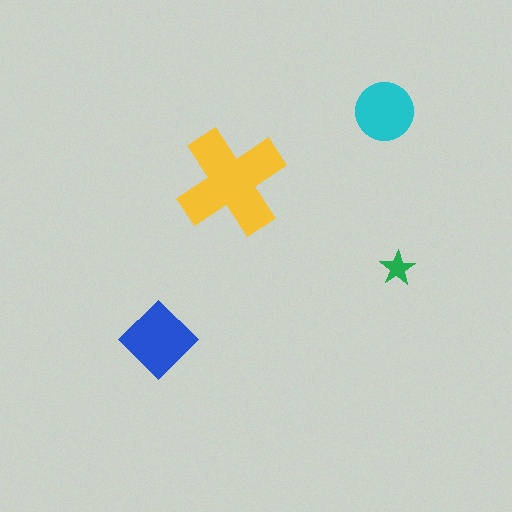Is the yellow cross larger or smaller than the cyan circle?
Larger.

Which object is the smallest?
The green star.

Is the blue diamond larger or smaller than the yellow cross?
Smaller.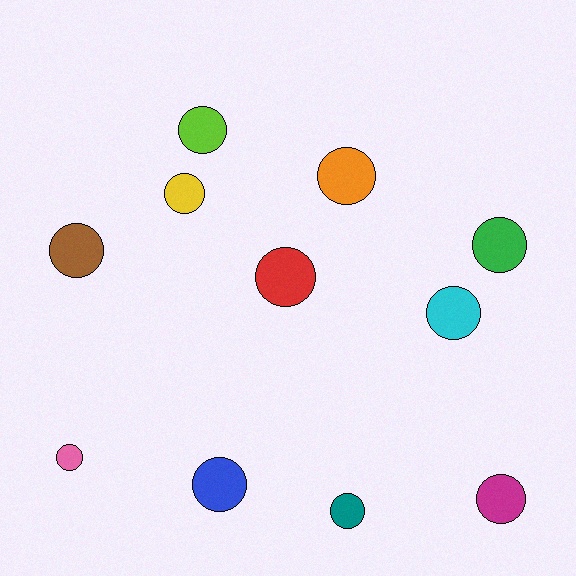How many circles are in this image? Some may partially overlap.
There are 11 circles.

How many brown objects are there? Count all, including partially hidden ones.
There is 1 brown object.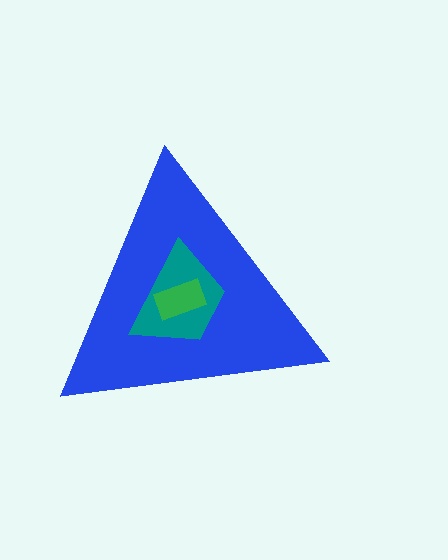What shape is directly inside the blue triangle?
The teal trapezoid.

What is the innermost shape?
The green rectangle.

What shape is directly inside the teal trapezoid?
The green rectangle.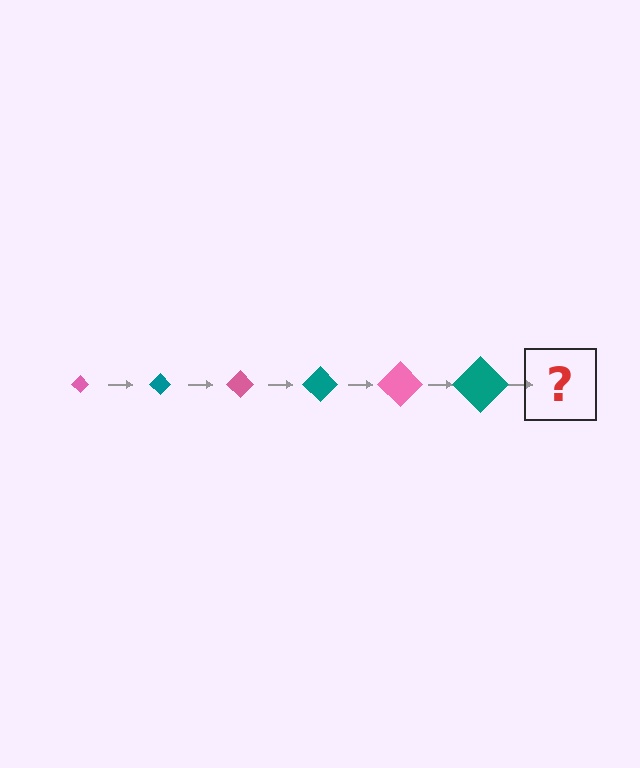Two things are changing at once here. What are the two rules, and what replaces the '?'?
The two rules are that the diamond grows larger each step and the color cycles through pink and teal. The '?' should be a pink diamond, larger than the previous one.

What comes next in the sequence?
The next element should be a pink diamond, larger than the previous one.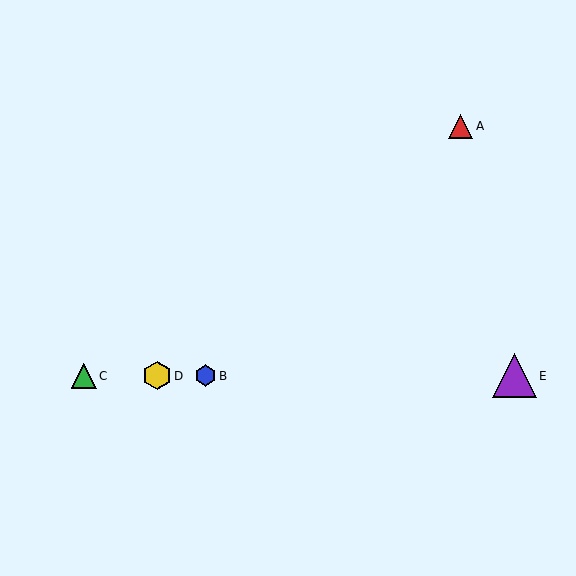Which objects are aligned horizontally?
Objects B, C, D, E are aligned horizontally.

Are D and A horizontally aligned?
No, D is at y≈376 and A is at y≈126.